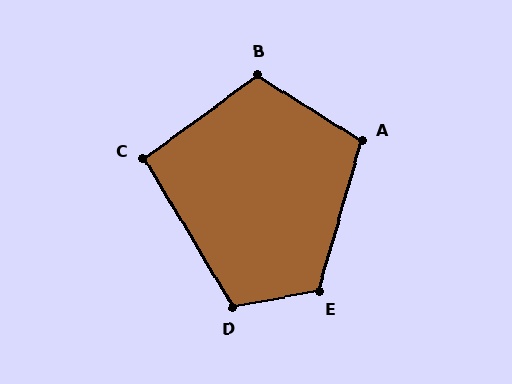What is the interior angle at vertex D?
Approximately 111 degrees (obtuse).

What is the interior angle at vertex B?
Approximately 111 degrees (obtuse).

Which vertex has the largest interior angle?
E, at approximately 116 degrees.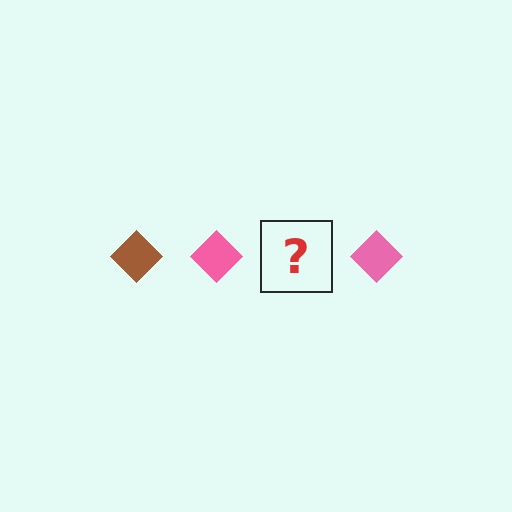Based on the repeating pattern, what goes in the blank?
The blank should be a brown diamond.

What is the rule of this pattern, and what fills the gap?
The rule is that the pattern cycles through brown, pink diamonds. The gap should be filled with a brown diamond.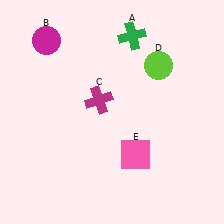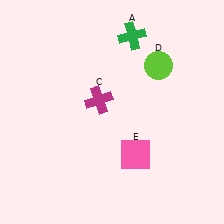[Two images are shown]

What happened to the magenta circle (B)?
The magenta circle (B) was removed in Image 2. It was in the top-left area of Image 1.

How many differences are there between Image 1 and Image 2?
There is 1 difference between the two images.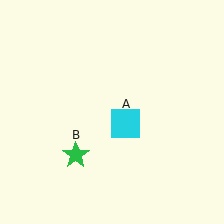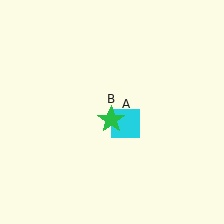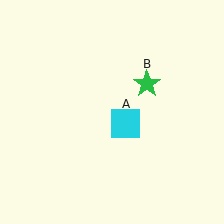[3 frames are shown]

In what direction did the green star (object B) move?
The green star (object B) moved up and to the right.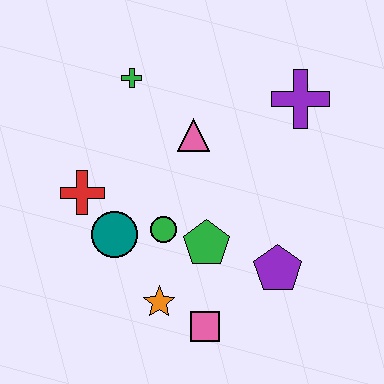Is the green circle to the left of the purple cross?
Yes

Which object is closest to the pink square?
The orange star is closest to the pink square.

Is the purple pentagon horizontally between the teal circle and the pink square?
No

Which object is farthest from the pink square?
The green cross is farthest from the pink square.